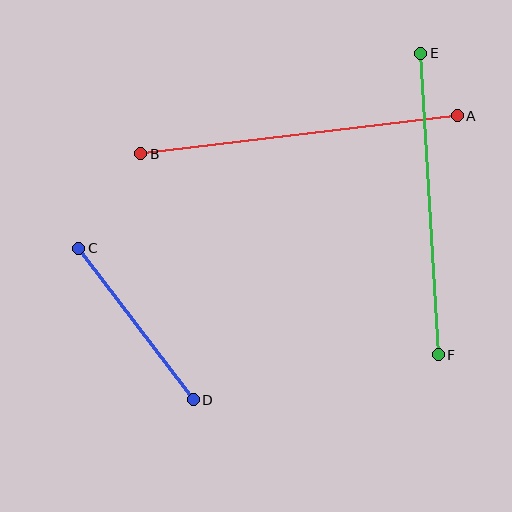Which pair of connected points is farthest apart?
Points A and B are farthest apart.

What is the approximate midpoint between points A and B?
The midpoint is at approximately (299, 135) pixels.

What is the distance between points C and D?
The distance is approximately 190 pixels.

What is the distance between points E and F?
The distance is approximately 302 pixels.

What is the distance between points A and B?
The distance is approximately 319 pixels.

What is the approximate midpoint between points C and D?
The midpoint is at approximately (136, 324) pixels.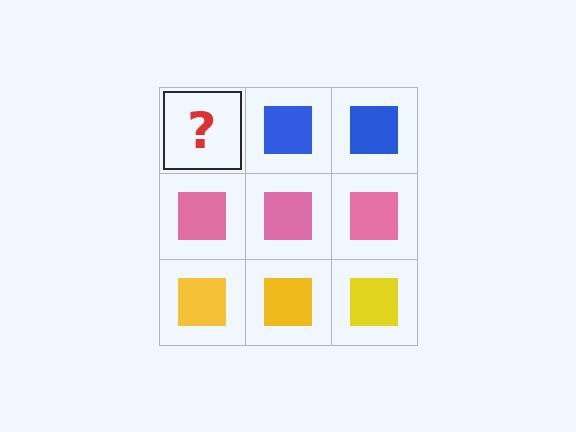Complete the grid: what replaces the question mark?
The question mark should be replaced with a blue square.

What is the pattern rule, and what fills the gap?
The rule is that each row has a consistent color. The gap should be filled with a blue square.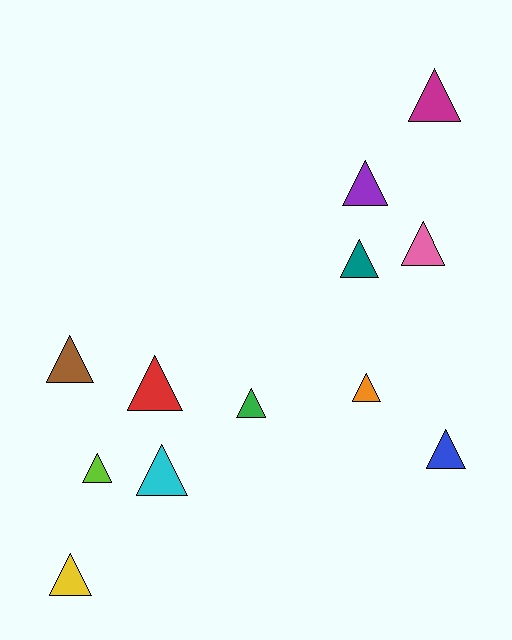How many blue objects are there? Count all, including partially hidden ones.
There is 1 blue object.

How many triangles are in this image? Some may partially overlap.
There are 12 triangles.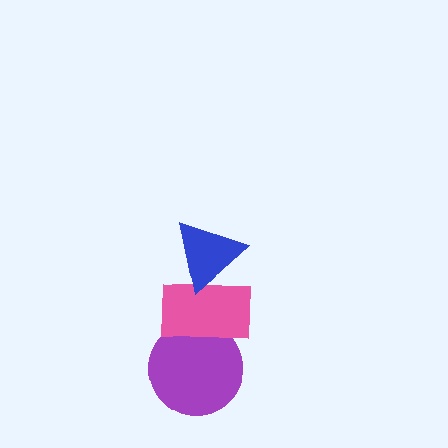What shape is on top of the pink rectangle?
The blue triangle is on top of the pink rectangle.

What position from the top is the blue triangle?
The blue triangle is 1st from the top.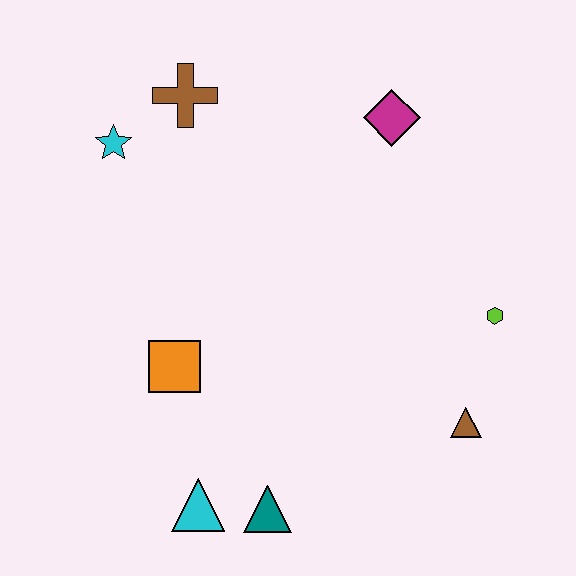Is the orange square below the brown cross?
Yes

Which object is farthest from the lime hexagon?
The cyan star is farthest from the lime hexagon.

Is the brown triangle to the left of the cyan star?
No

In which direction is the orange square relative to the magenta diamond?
The orange square is below the magenta diamond.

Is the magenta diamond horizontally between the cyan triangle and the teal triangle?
No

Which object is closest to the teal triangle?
The cyan triangle is closest to the teal triangle.